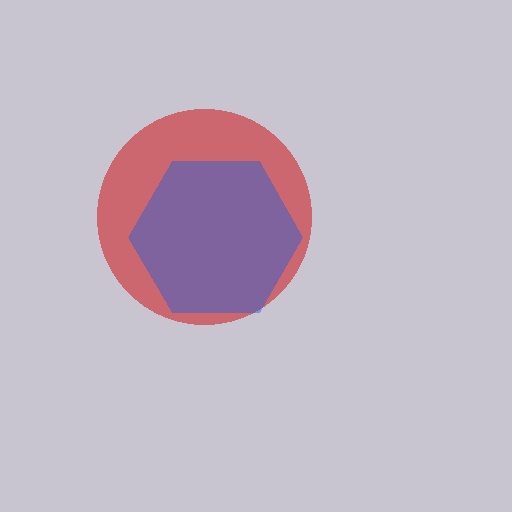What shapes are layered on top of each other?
The layered shapes are: a red circle, a blue hexagon.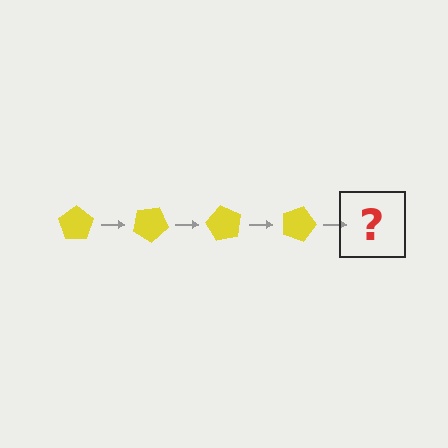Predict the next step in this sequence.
The next step is a yellow pentagon rotated 120 degrees.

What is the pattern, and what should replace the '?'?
The pattern is that the pentagon rotates 30 degrees each step. The '?' should be a yellow pentagon rotated 120 degrees.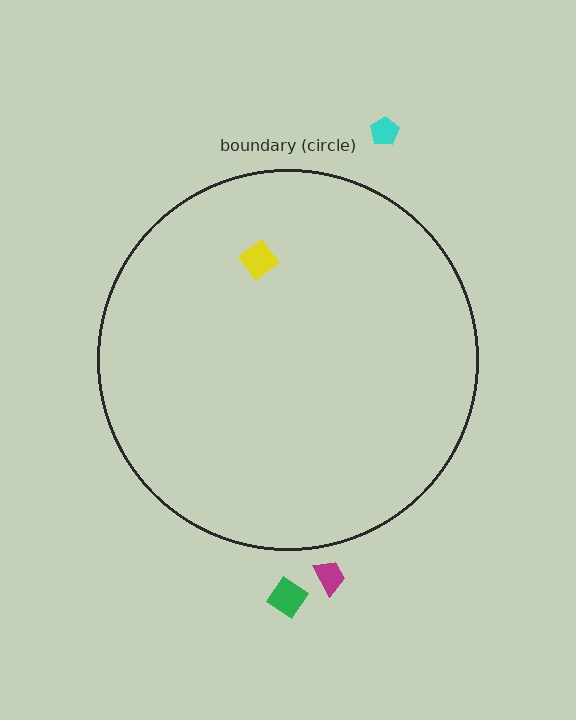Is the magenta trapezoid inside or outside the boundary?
Outside.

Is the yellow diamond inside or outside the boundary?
Inside.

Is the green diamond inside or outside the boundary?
Outside.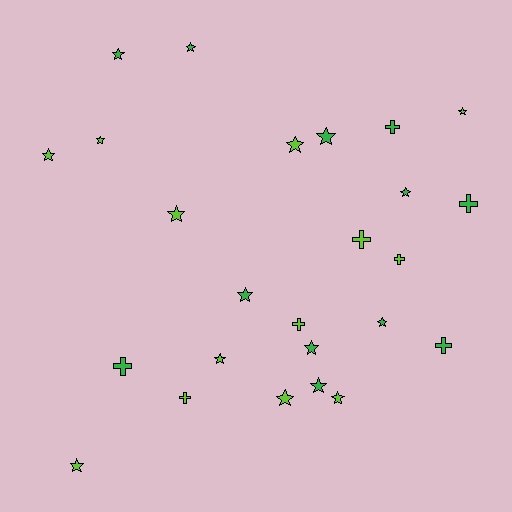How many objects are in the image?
There are 25 objects.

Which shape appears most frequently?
Star, with 17 objects.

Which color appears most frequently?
Lime, with 13 objects.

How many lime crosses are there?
There are 4 lime crosses.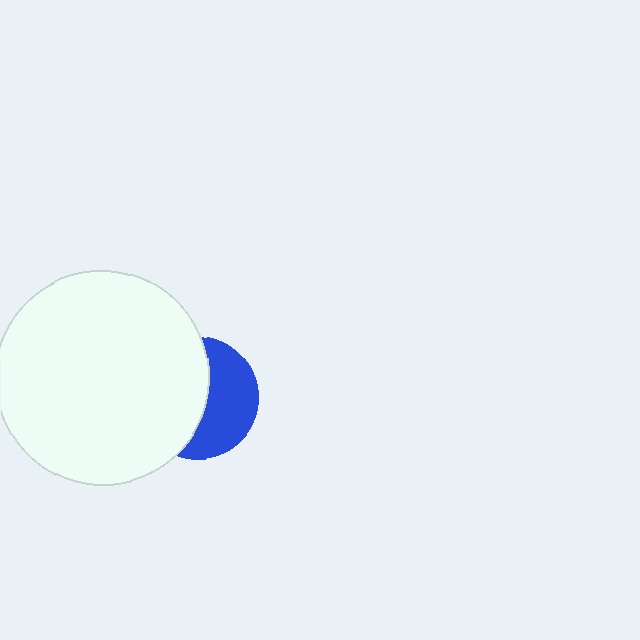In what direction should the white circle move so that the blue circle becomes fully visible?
The white circle should move left. That is the shortest direction to clear the overlap and leave the blue circle fully visible.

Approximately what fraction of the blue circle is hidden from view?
Roughly 54% of the blue circle is hidden behind the white circle.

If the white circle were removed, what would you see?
You would see the complete blue circle.